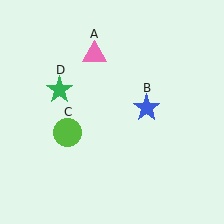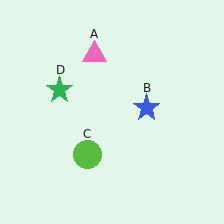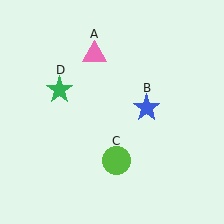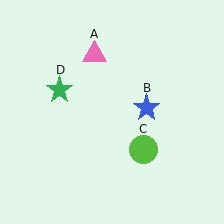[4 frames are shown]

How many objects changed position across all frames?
1 object changed position: lime circle (object C).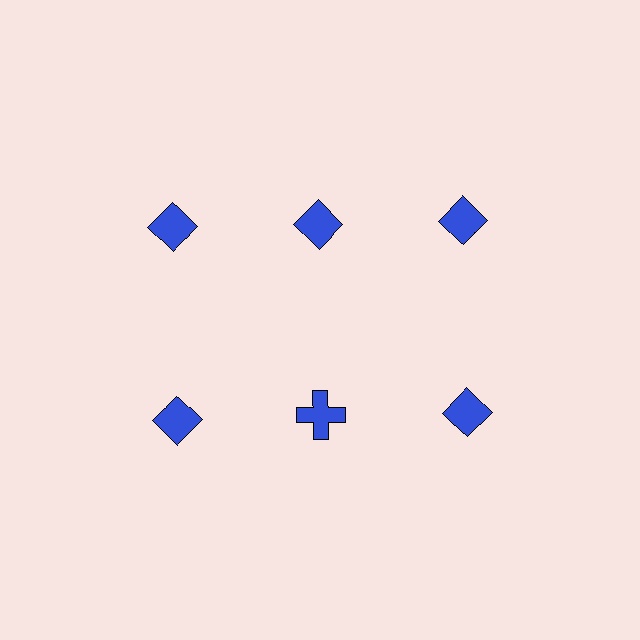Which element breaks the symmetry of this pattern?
The blue cross in the second row, second from left column breaks the symmetry. All other shapes are blue diamonds.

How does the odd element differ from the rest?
It has a different shape: cross instead of diamond.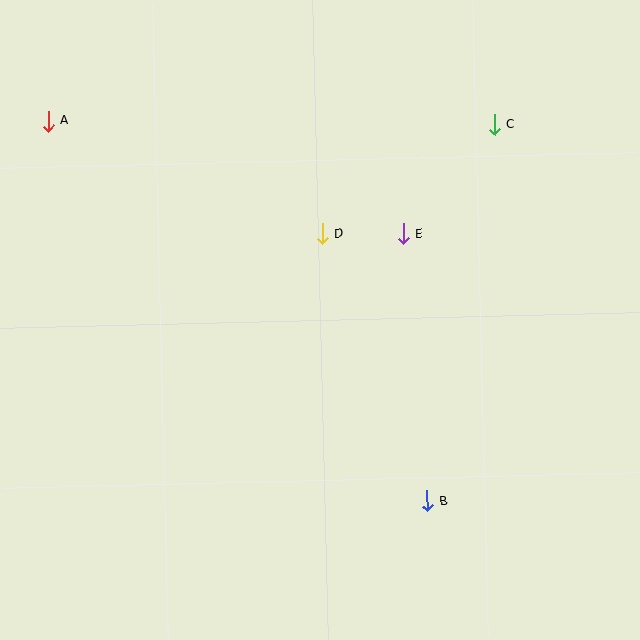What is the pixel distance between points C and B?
The distance between C and B is 382 pixels.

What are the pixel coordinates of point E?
Point E is at (403, 233).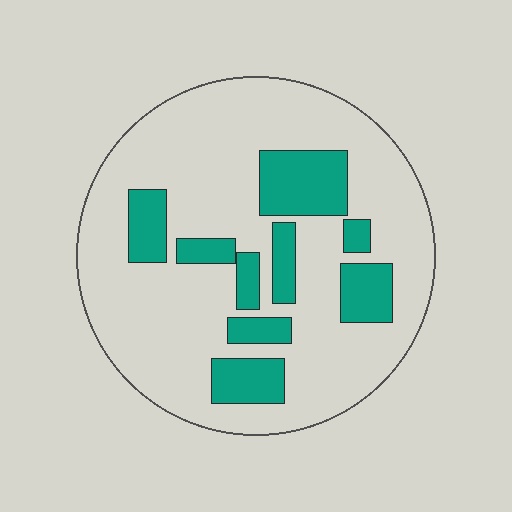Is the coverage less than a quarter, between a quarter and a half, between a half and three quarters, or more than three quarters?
Less than a quarter.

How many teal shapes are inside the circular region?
9.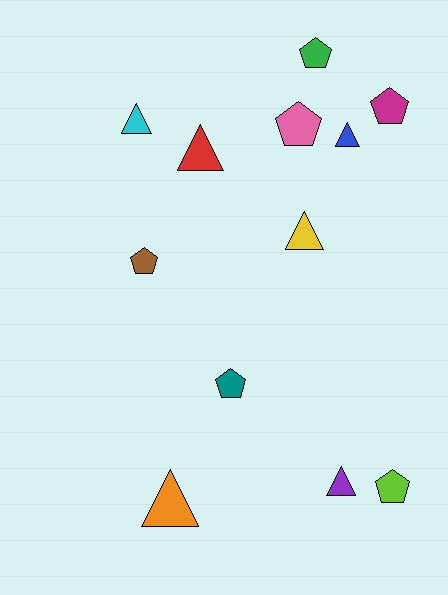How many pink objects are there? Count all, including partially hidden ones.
There is 1 pink object.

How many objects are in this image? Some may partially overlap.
There are 12 objects.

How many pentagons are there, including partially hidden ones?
There are 6 pentagons.